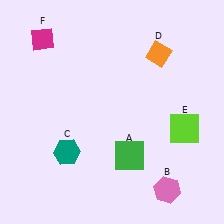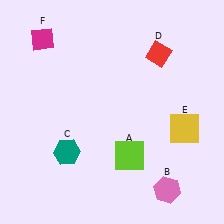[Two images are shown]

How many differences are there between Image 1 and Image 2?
There are 3 differences between the two images.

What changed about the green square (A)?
In Image 1, A is green. In Image 2, it changed to lime.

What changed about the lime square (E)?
In Image 1, E is lime. In Image 2, it changed to yellow.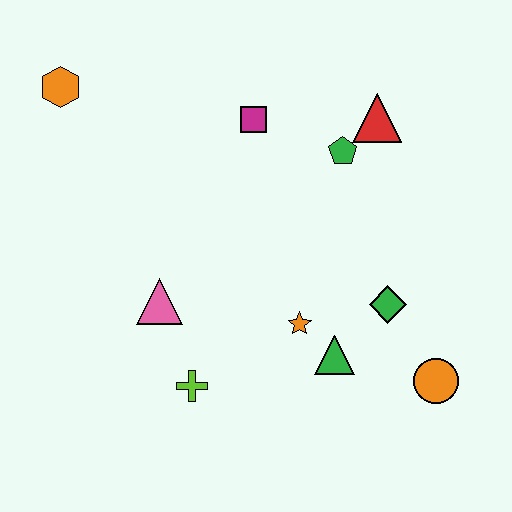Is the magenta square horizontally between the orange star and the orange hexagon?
Yes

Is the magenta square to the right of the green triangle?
No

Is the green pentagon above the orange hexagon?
No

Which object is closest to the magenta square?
The green pentagon is closest to the magenta square.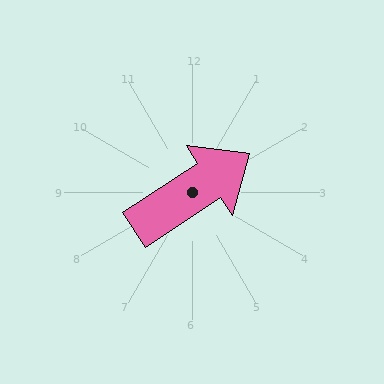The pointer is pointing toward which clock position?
Roughly 2 o'clock.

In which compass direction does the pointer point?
Northeast.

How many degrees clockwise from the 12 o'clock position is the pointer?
Approximately 56 degrees.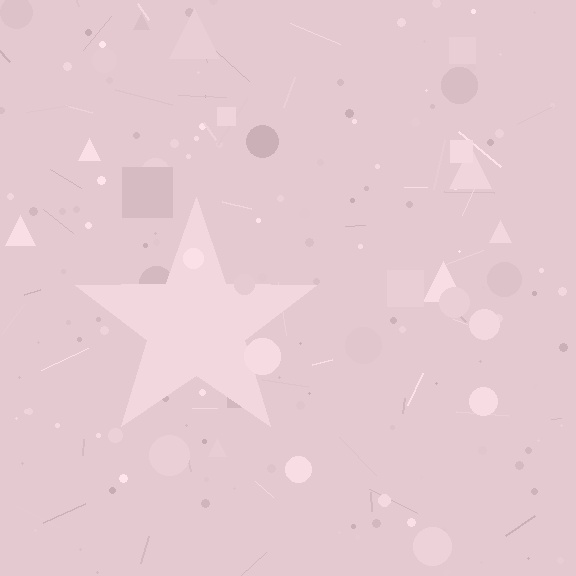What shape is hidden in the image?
A star is hidden in the image.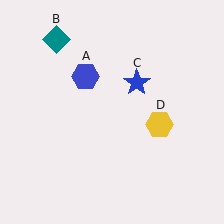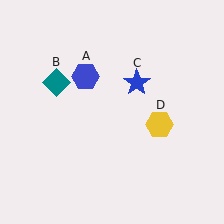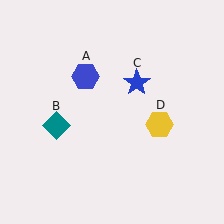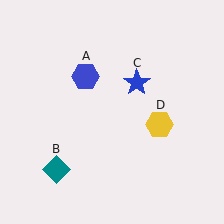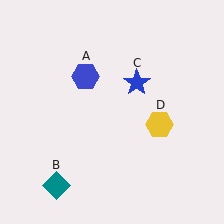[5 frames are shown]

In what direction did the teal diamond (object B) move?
The teal diamond (object B) moved down.